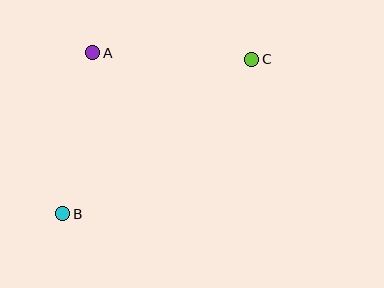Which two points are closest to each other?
Points A and C are closest to each other.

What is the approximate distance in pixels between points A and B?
The distance between A and B is approximately 163 pixels.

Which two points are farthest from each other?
Points B and C are farthest from each other.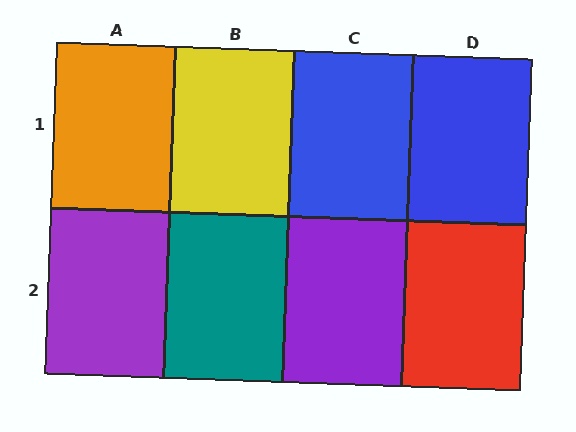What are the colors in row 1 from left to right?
Orange, yellow, blue, blue.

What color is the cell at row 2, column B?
Teal.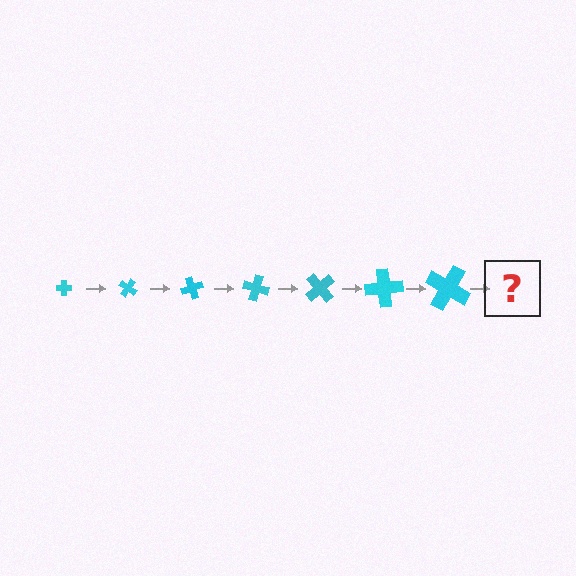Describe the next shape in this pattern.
It should be a cross, larger than the previous one and rotated 245 degrees from the start.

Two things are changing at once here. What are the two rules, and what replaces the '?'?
The two rules are that the cross grows larger each step and it rotates 35 degrees each step. The '?' should be a cross, larger than the previous one and rotated 245 degrees from the start.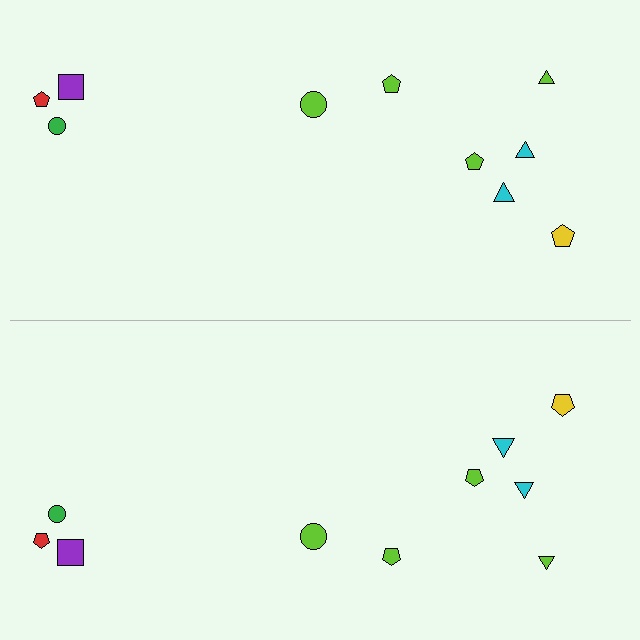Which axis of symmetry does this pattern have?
The pattern has a horizontal axis of symmetry running through the center of the image.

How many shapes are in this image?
There are 20 shapes in this image.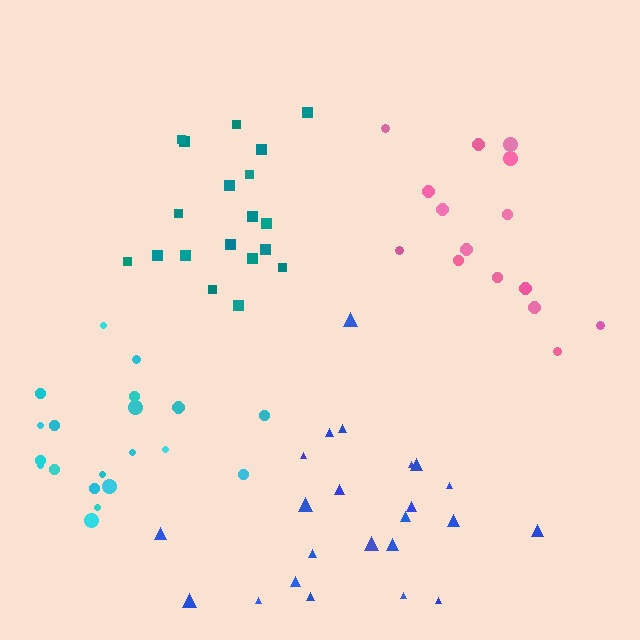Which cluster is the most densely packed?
Cyan.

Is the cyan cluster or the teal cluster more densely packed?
Cyan.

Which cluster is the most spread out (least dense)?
Teal.